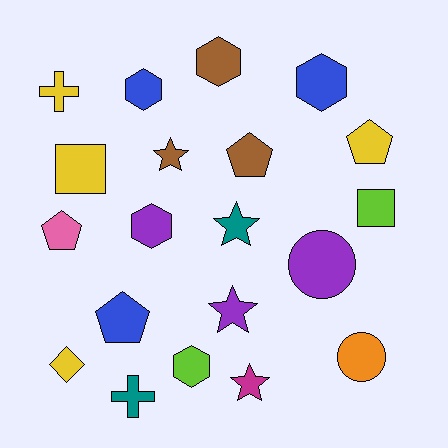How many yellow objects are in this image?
There are 4 yellow objects.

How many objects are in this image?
There are 20 objects.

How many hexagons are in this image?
There are 5 hexagons.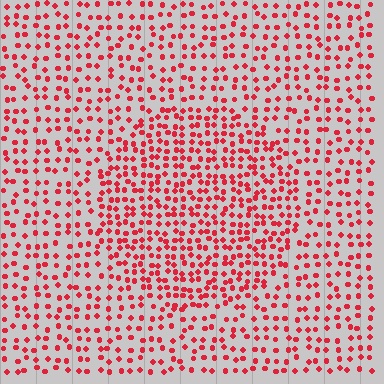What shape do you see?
I see a circle.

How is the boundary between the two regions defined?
The boundary is defined by a change in element density (approximately 1.6x ratio). All elements are the same color, size, and shape.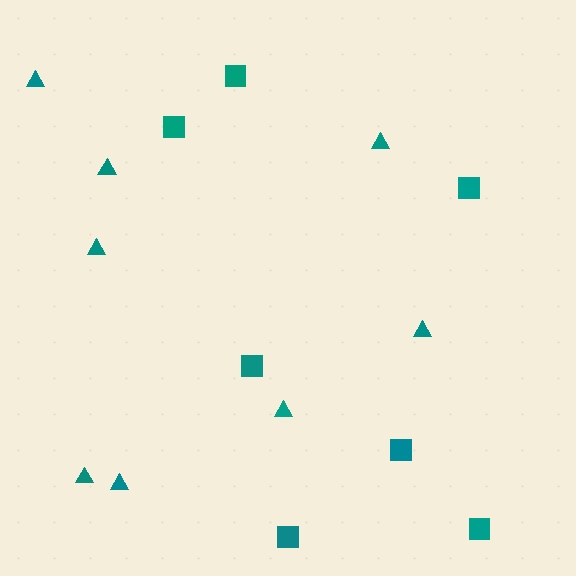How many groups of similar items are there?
There are 2 groups: one group of triangles (8) and one group of squares (7).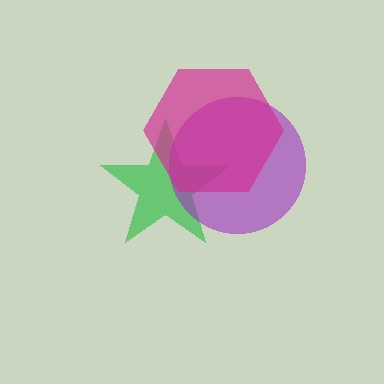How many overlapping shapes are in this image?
There are 3 overlapping shapes in the image.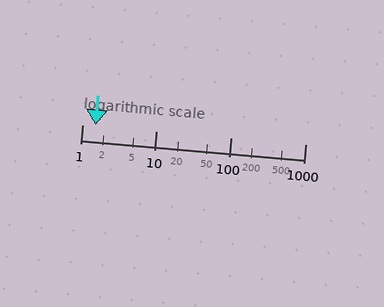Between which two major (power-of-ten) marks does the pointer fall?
The pointer is between 1 and 10.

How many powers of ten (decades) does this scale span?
The scale spans 3 decades, from 1 to 1000.